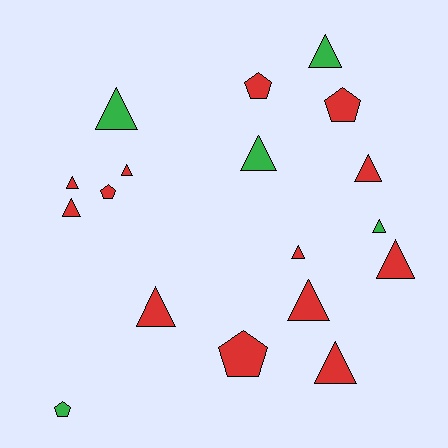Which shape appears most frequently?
Triangle, with 13 objects.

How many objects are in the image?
There are 18 objects.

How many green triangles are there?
There are 4 green triangles.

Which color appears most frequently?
Red, with 13 objects.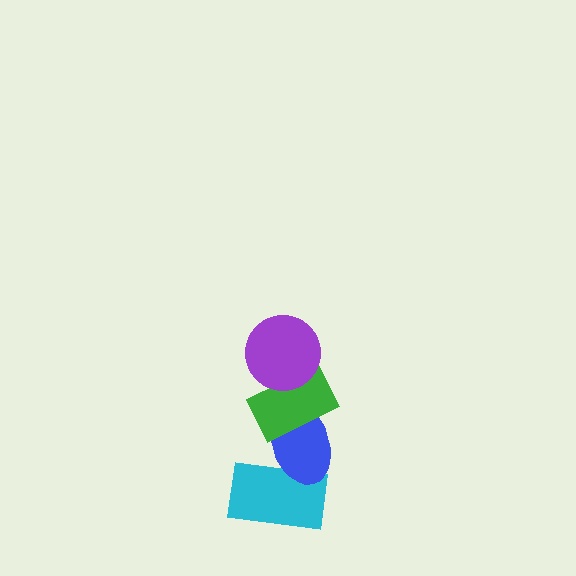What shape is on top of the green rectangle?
The purple circle is on top of the green rectangle.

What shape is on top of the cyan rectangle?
The blue ellipse is on top of the cyan rectangle.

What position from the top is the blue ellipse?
The blue ellipse is 3rd from the top.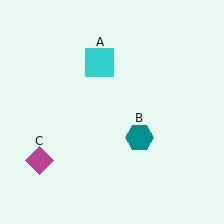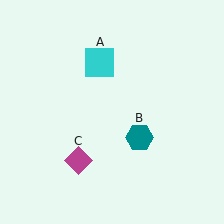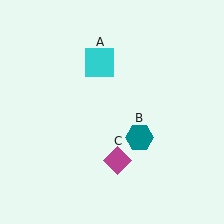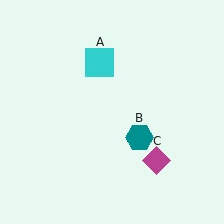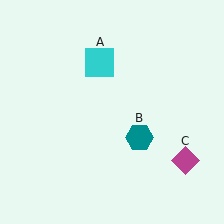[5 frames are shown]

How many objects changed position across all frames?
1 object changed position: magenta diamond (object C).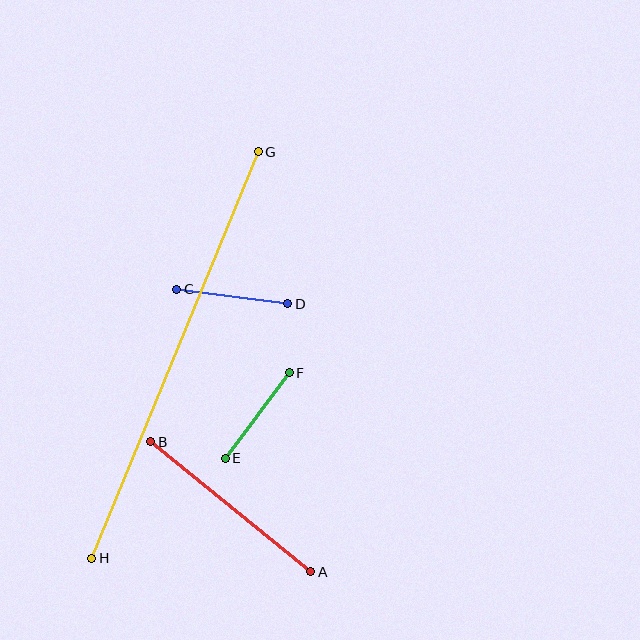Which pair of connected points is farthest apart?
Points G and H are farthest apart.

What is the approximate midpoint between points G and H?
The midpoint is at approximately (175, 355) pixels.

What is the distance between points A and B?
The distance is approximately 206 pixels.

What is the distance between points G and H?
The distance is approximately 439 pixels.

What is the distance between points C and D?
The distance is approximately 112 pixels.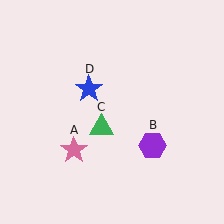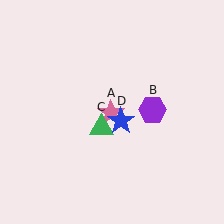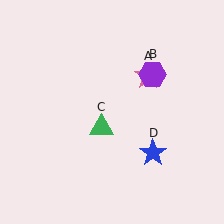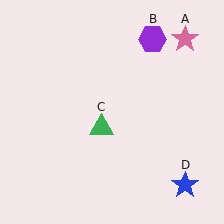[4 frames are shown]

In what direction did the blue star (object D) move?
The blue star (object D) moved down and to the right.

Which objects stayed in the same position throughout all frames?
Green triangle (object C) remained stationary.